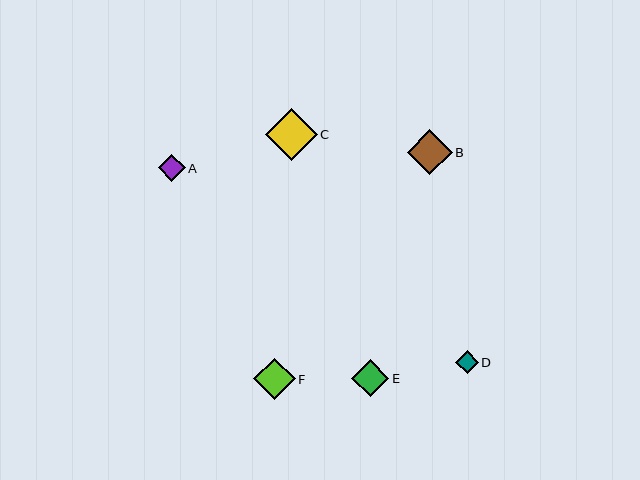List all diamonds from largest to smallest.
From largest to smallest: C, B, F, E, A, D.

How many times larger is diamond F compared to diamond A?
Diamond F is approximately 1.5 times the size of diamond A.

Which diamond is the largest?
Diamond C is the largest with a size of approximately 52 pixels.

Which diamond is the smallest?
Diamond D is the smallest with a size of approximately 22 pixels.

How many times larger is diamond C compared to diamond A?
Diamond C is approximately 1.9 times the size of diamond A.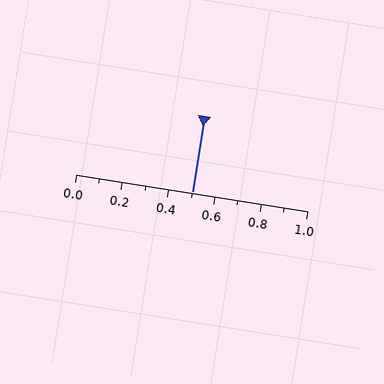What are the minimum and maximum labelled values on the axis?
The axis runs from 0.0 to 1.0.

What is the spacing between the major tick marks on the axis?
The major ticks are spaced 0.2 apart.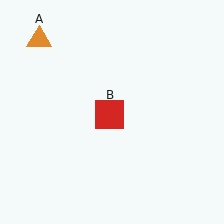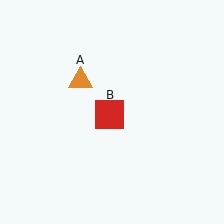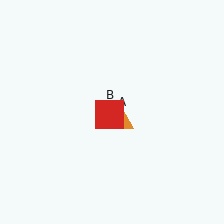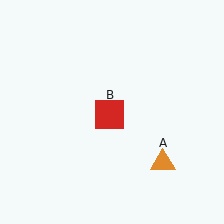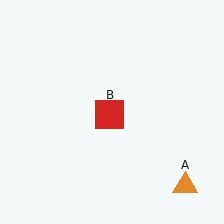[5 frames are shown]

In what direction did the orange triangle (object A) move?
The orange triangle (object A) moved down and to the right.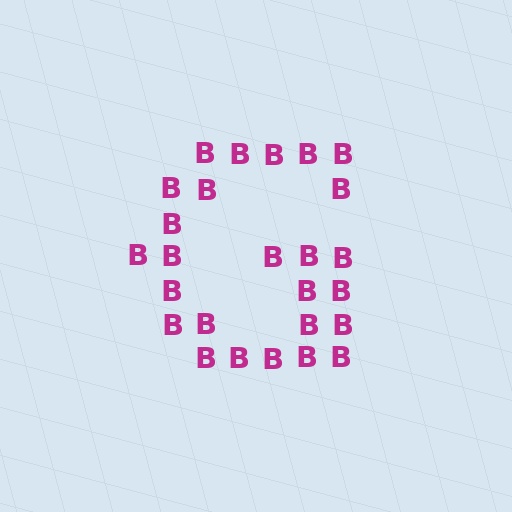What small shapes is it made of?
It is made of small letter B's.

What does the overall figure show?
The overall figure shows the letter G.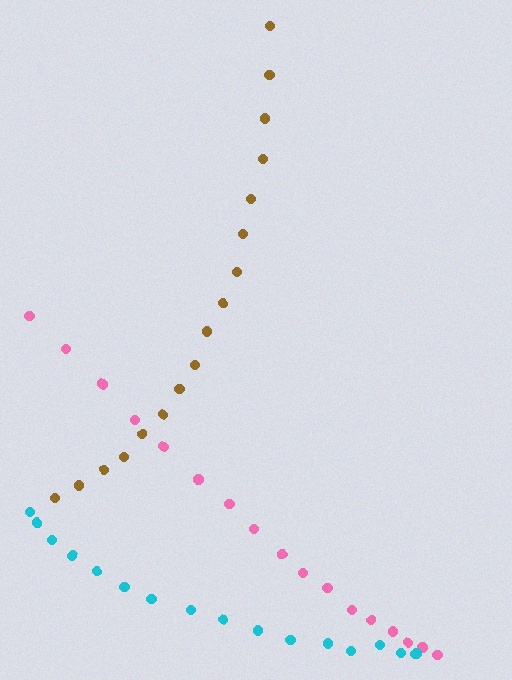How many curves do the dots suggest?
There are 3 distinct paths.